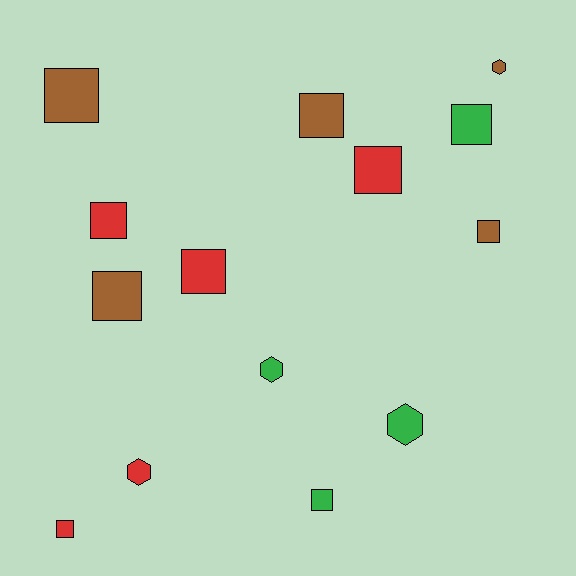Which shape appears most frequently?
Square, with 10 objects.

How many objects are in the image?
There are 14 objects.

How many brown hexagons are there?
There is 1 brown hexagon.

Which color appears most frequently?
Red, with 5 objects.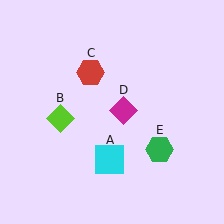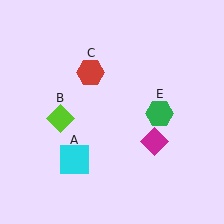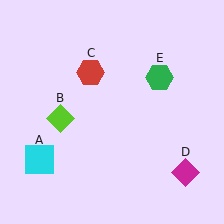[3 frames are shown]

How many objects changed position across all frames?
3 objects changed position: cyan square (object A), magenta diamond (object D), green hexagon (object E).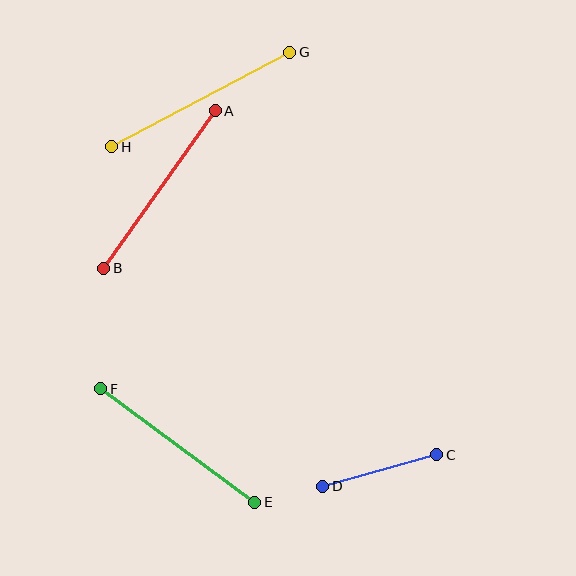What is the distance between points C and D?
The distance is approximately 118 pixels.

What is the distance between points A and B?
The distance is approximately 193 pixels.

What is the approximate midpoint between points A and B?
The midpoint is at approximately (159, 189) pixels.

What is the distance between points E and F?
The distance is approximately 191 pixels.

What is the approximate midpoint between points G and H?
The midpoint is at approximately (201, 100) pixels.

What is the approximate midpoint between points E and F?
The midpoint is at approximately (178, 445) pixels.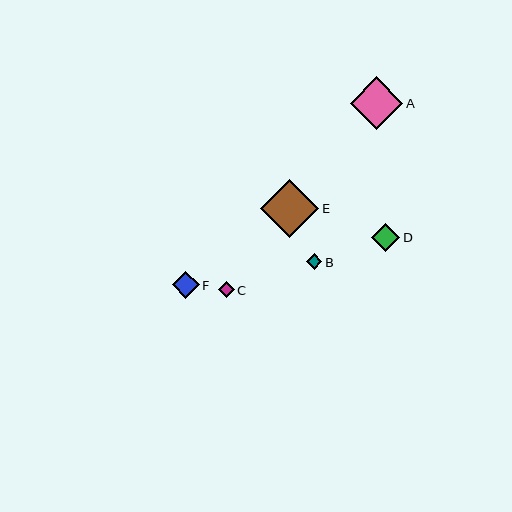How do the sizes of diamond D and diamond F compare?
Diamond D and diamond F are approximately the same size.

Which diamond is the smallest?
Diamond B is the smallest with a size of approximately 16 pixels.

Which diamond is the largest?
Diamond E is the largest with a size of approximately 58 pixels.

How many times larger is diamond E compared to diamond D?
Diamond E is approximately 2.1 times the size of diamond D.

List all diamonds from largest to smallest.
From largest to smallest: E, A, D, F, C, B.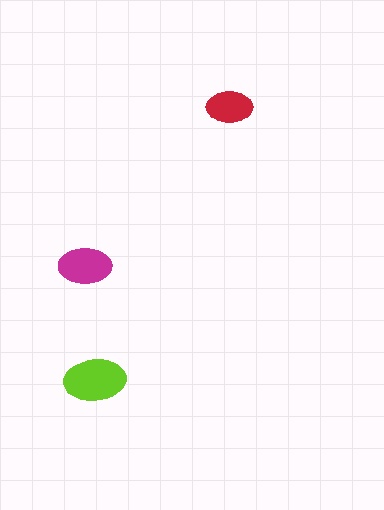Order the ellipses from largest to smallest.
the lime one, the magenta one, the red one.